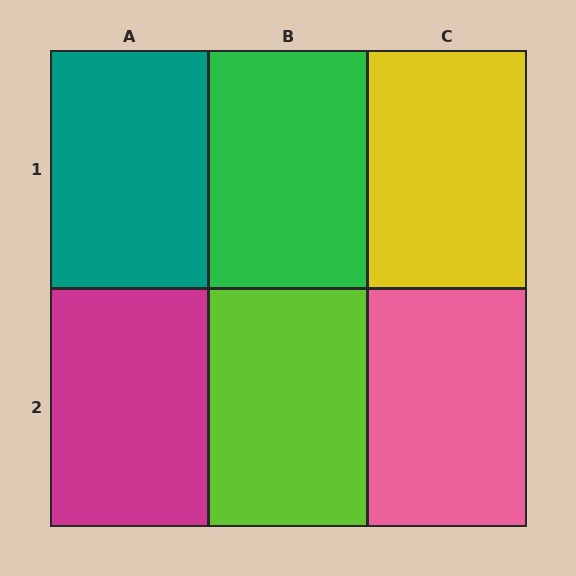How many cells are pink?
1 cell is pink.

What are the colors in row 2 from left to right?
Magenta, lime, pink.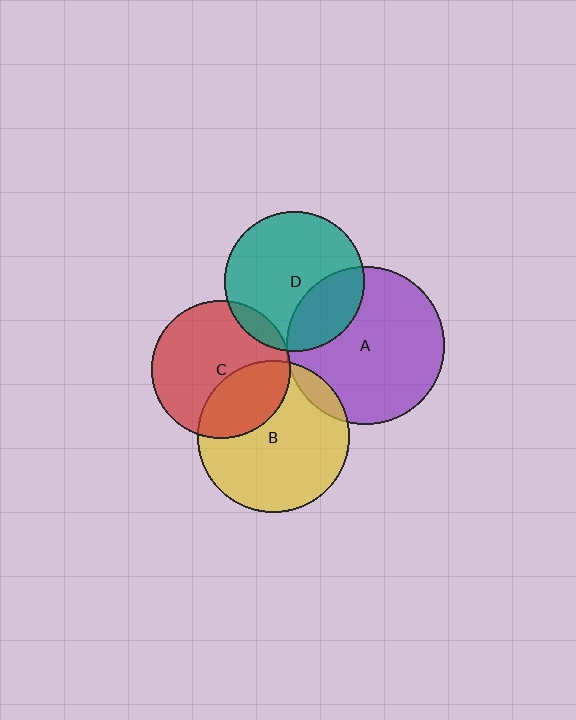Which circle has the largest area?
Circle A (purple).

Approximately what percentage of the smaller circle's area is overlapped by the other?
Approximately 10%.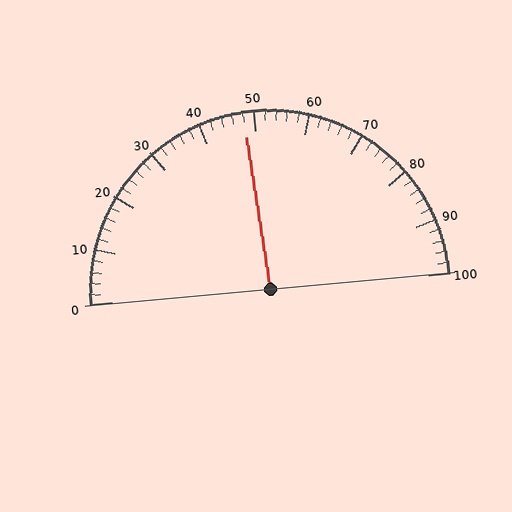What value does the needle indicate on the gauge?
The needle indicates approximately 48.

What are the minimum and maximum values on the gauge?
The gauge ranges from 0 to 100.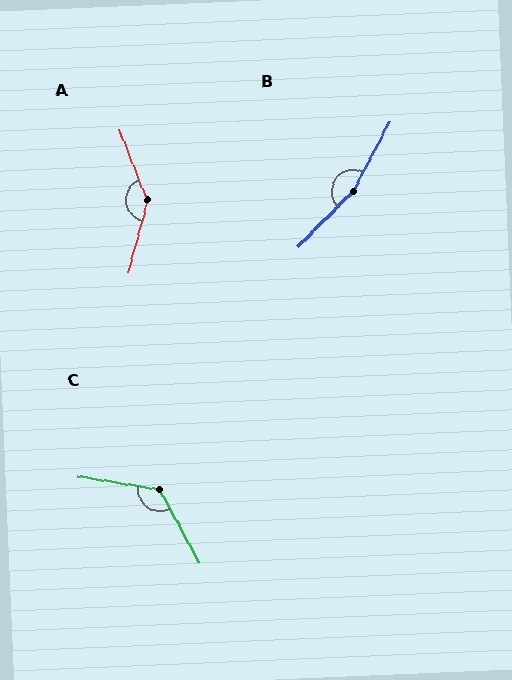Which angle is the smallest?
C, at approximately 127 degrees.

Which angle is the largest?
B, at approximately 163 degrees.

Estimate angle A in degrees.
Approximately 144 degrees.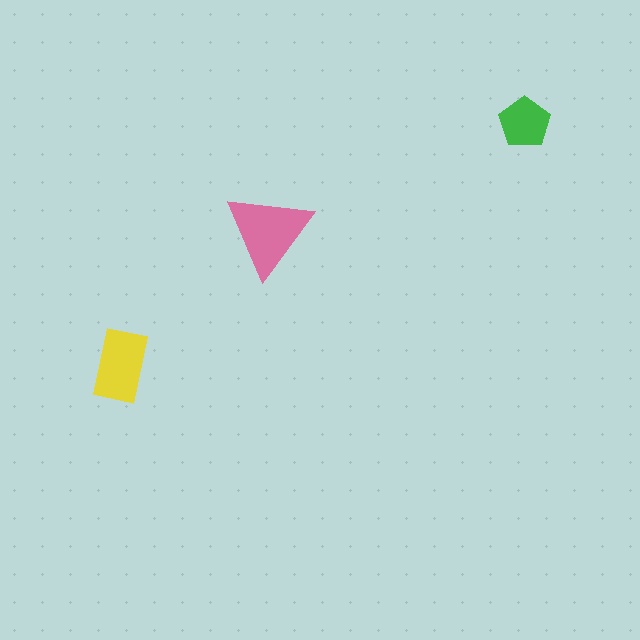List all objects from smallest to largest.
The green pentagon, the yellow rectangle, the pink triangle.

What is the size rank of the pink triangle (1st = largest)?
1st.